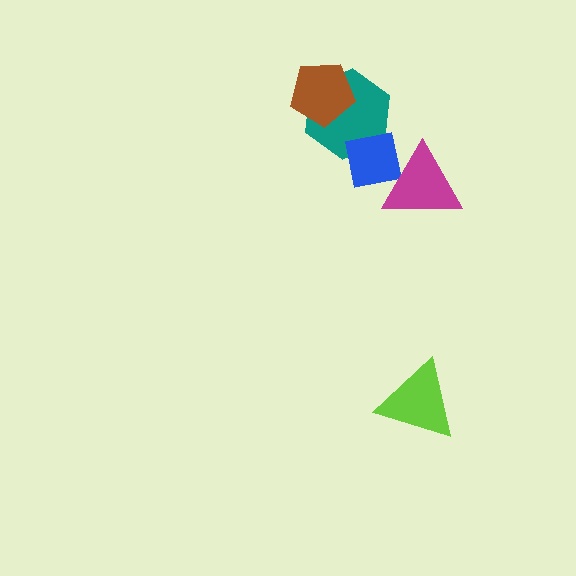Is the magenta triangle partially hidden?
No, no other shape covers it.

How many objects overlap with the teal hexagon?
2 objects overlap with the teal hexagon.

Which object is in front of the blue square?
The magenta triangle is in front of the blue square.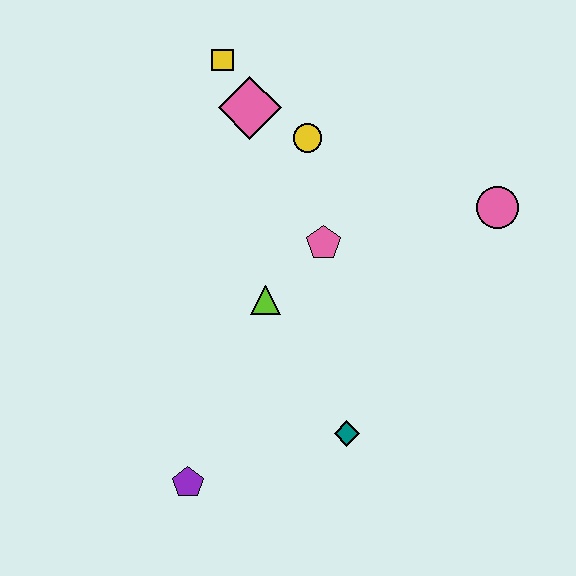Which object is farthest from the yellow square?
The purple pentagon is farthest from the yellow square.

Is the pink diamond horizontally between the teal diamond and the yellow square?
Yes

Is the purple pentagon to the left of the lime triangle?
Yes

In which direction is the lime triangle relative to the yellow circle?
The lime triangle is below the yellow circle.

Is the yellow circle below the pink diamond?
Yes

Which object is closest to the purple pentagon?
The teal diamond is closest to the purple pentagon.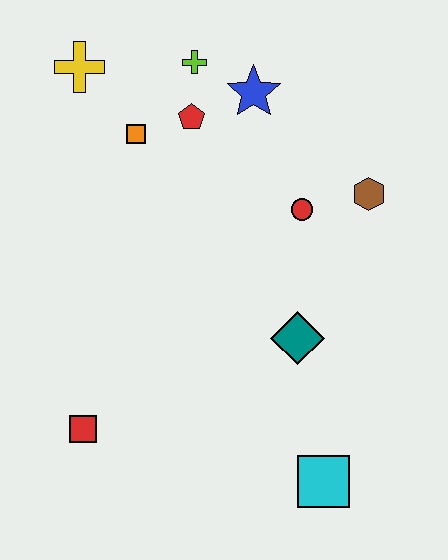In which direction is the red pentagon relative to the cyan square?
The red pentagon is above the cyan square.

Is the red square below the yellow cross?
Yes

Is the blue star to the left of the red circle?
Yes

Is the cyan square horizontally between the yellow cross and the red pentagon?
No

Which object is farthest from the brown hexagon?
The red square is farthest from the brown hexagon.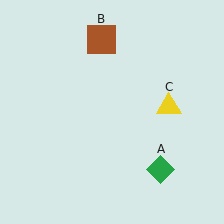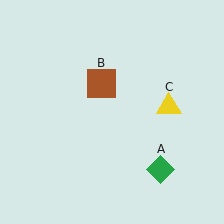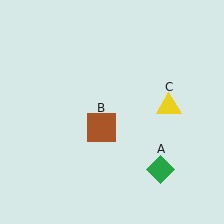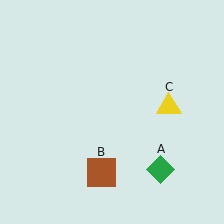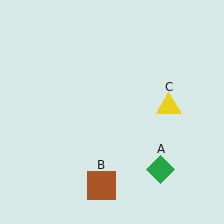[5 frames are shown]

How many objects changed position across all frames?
1 object changed position: brown square (object B).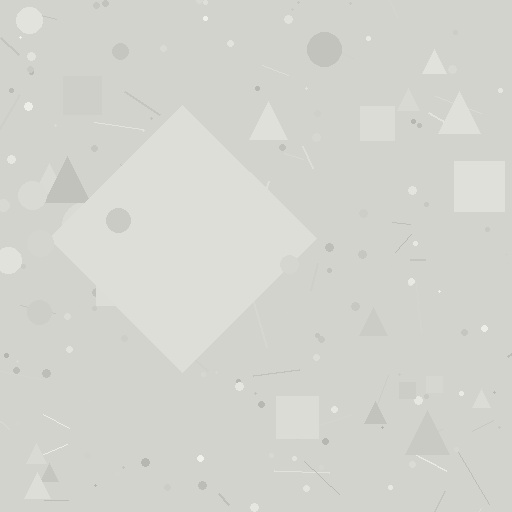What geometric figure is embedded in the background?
A diamond is embedded in the background.